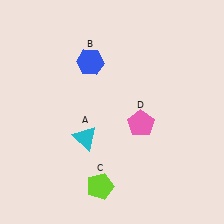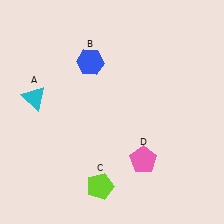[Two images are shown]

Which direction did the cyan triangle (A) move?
The cyan triangle (A) moved left.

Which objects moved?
The objects that moved are: the cyan triangle (A), the pink pentagon (D).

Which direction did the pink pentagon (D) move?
The pink pentagon (D) moved down.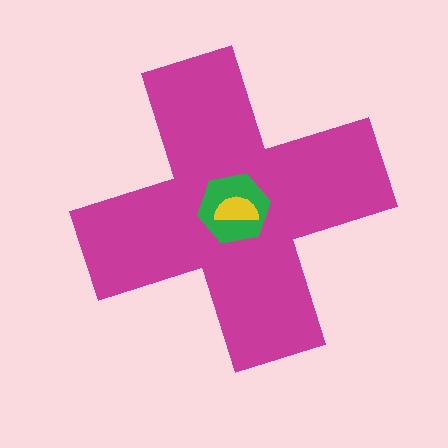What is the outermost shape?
The magenta cross.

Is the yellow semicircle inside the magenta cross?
Yes.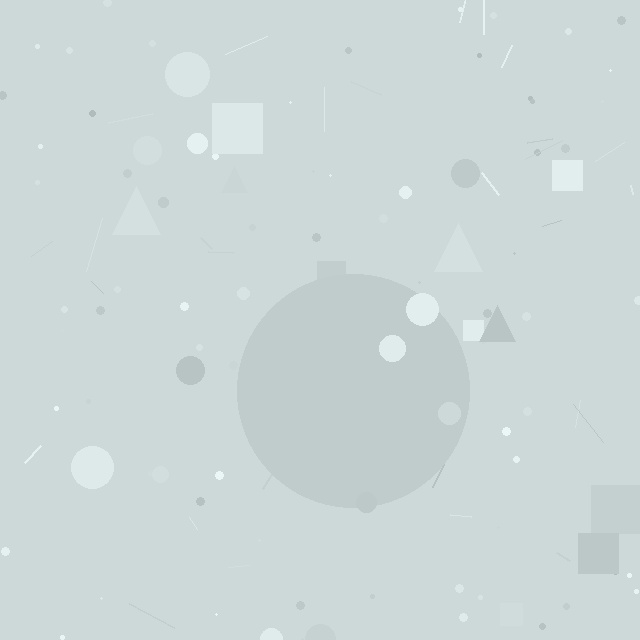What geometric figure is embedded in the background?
A circle is embedded in the background.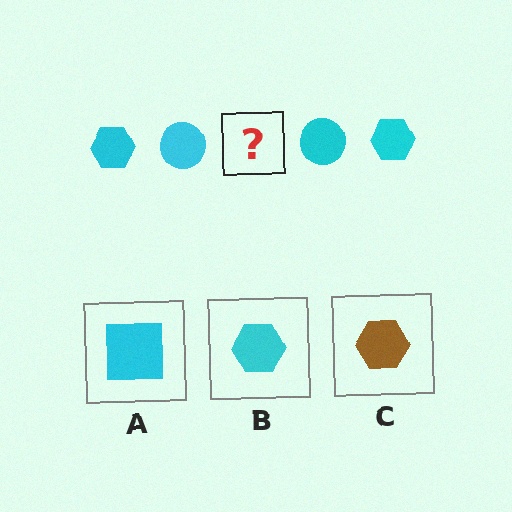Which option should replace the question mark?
Option B.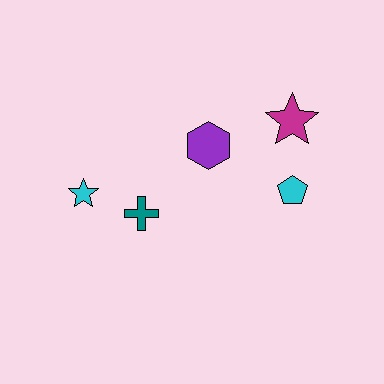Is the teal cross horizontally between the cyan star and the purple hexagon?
Yes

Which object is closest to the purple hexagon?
The magenta star is closest to the purple hexagon.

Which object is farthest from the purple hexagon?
The cyan star is farthest from the purple hexagon.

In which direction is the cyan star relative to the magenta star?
The cyan star is to the left of the magenta star.